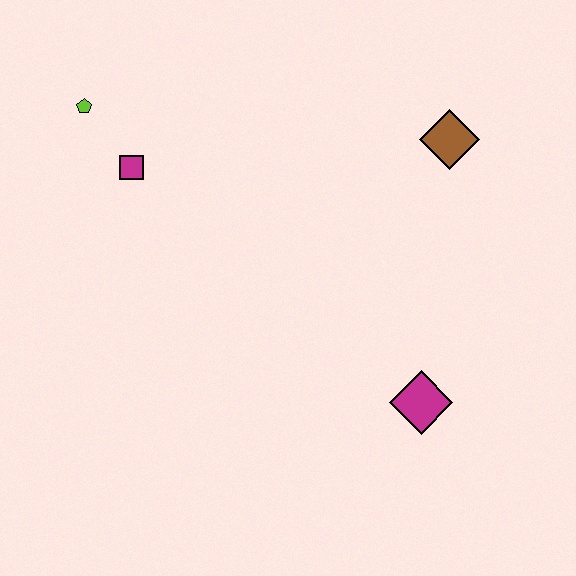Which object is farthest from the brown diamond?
The lime pentagon is farthest from the brown diamond.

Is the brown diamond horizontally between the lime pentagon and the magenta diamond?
No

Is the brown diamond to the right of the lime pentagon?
Yes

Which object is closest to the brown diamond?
The magenta diamond is closest to the brown diamond.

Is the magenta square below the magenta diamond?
No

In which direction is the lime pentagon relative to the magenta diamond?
The lime pentagon is to the left of the magenta diamond.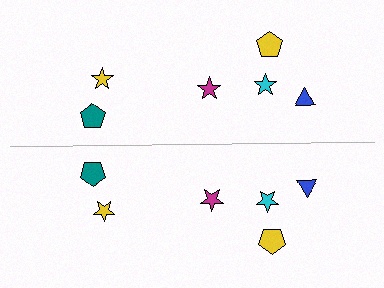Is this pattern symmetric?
Yes, this pattern has bilateral (reflection) symmetry.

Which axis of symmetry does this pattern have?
The pattern has a horizontal axis of symmetry running through the center of the image.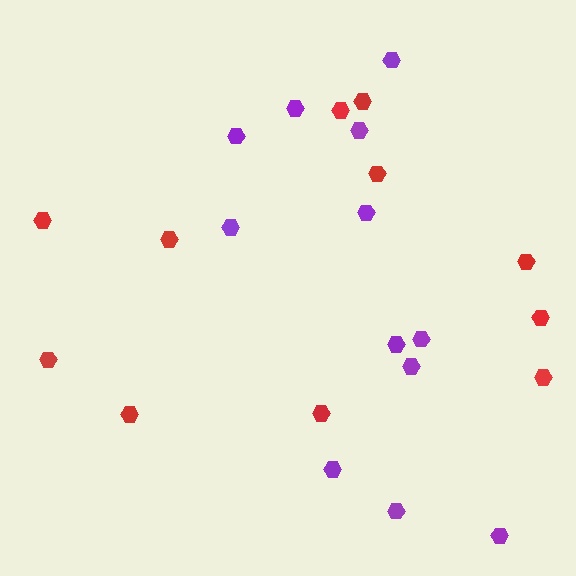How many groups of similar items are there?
There are 2 groups: one group of red hexagons (11) and one group of purple hexagons (12).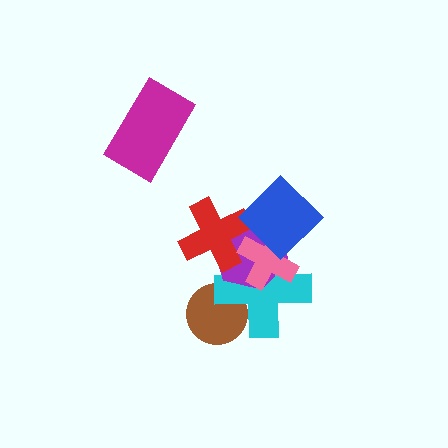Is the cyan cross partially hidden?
Yes, it is partially covered by another shape.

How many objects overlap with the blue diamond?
4 objects overlap with the blue diamond.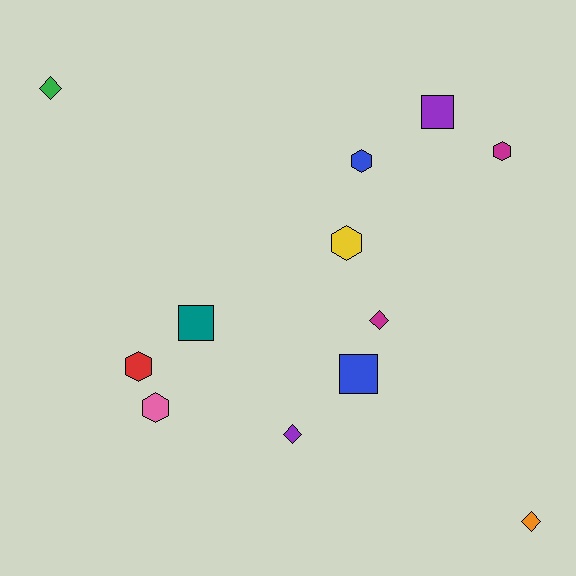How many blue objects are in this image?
There are 2 blue objects.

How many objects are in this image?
There are 12 objects.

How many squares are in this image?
There are 3 squares.